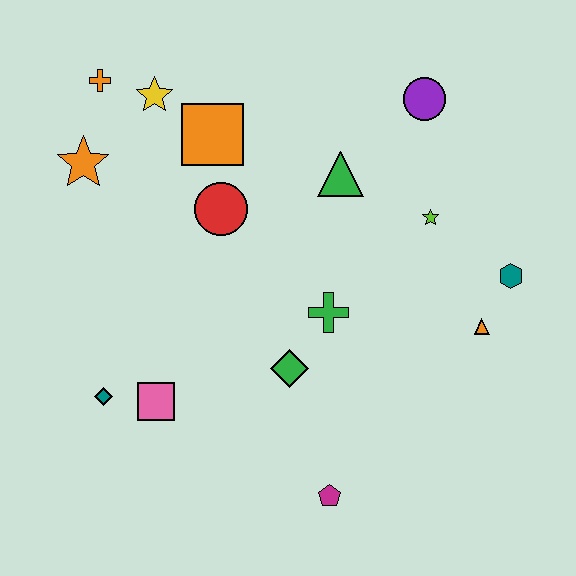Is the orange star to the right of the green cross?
No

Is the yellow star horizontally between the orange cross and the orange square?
Yes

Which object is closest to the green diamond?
The green cross is closest to the green diamond.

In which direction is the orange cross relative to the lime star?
The orange cross is to the left of the lime star.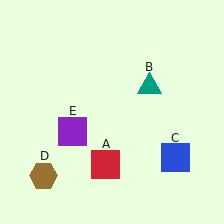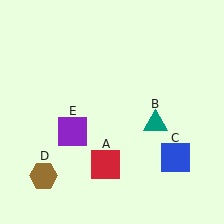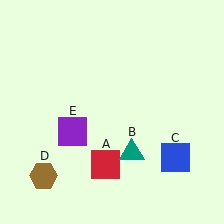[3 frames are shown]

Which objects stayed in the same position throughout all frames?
Red square (object A) and blue square (object C) and brown hexagon (object D) and purple square (object E) remained stationary.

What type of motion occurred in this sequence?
The teal triangle (object B) rotated clockwise around the center of the scene.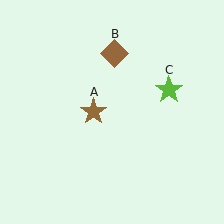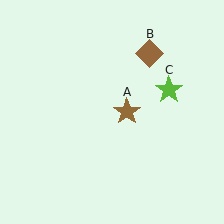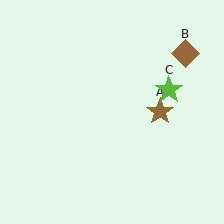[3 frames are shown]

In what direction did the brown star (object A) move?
The brown star (object A) moved right.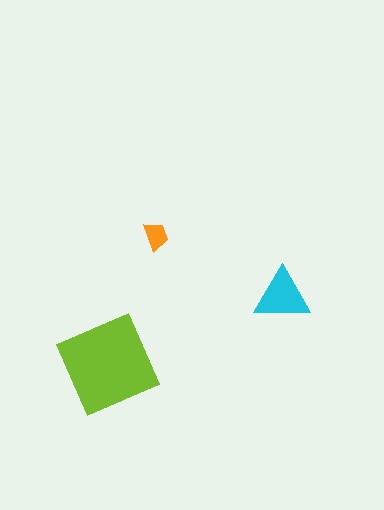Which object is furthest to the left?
The lime square is leftmost.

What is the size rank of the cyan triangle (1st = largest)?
2nd.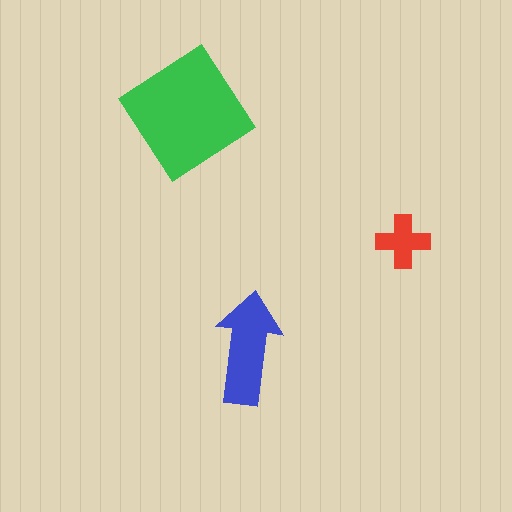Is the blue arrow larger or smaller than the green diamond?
Smaller.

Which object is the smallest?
The red cross.